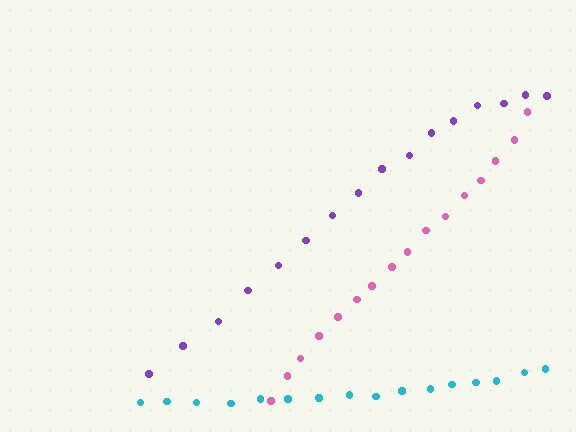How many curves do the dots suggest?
There are 3 distinct paths.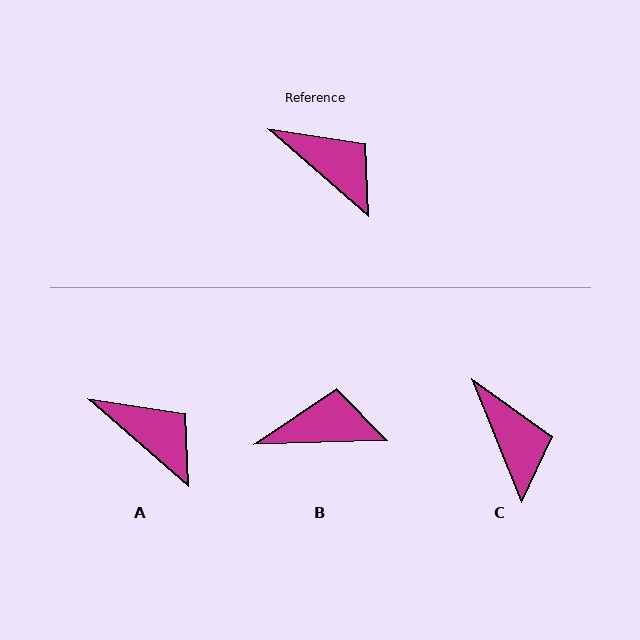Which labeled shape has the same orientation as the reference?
A.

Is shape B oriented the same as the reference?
No, it is off by about 43 degrees.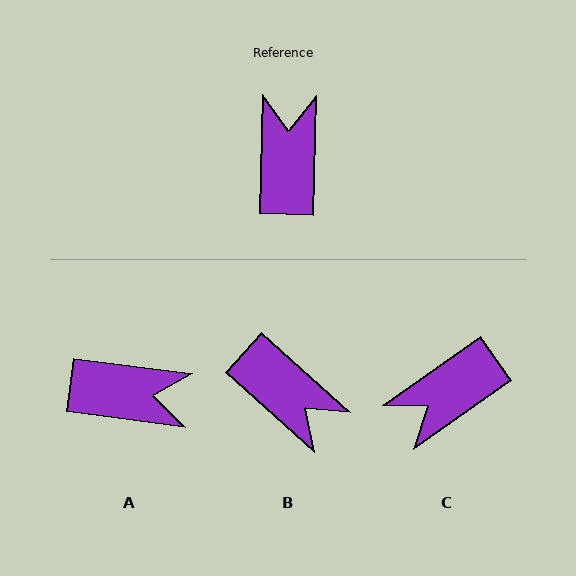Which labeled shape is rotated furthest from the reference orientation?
B, about 130 degrees away.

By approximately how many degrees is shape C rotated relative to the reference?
Approximately 127 degrees counter-clockwise.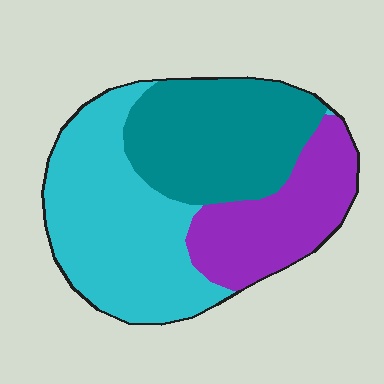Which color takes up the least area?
Purple, at roughly 25%.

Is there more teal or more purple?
Teal.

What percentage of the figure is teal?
Teal covers about 35% of the figure.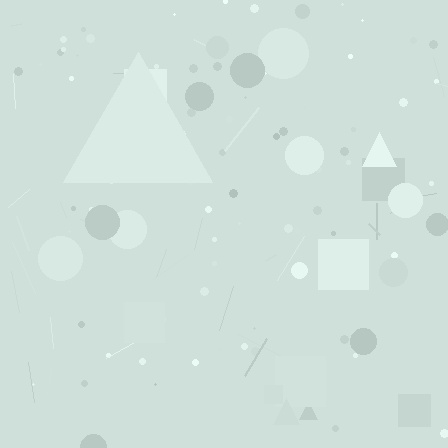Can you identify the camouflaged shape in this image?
The camouflaged shape is a triangle.